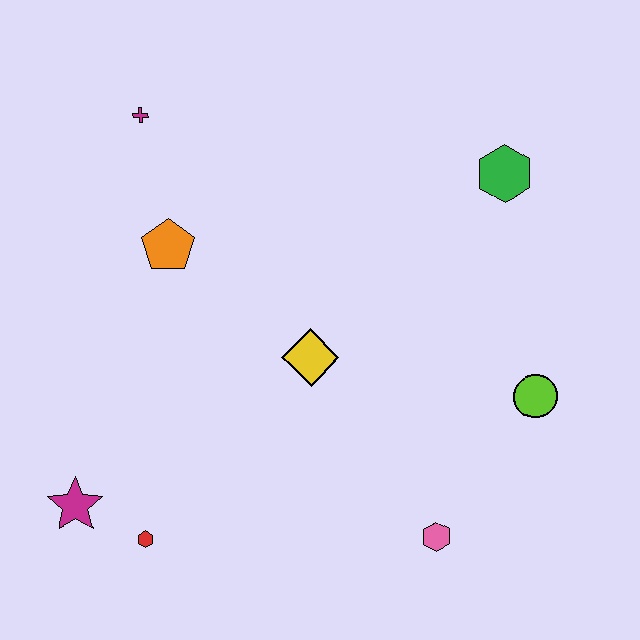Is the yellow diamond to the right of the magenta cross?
Yes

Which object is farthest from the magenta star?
The green hexagon is farthest from the magenta star.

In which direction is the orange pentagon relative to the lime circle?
The orange pentagon is to the left of the lime circle.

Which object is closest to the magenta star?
The red hexagon is closest to the magenta star.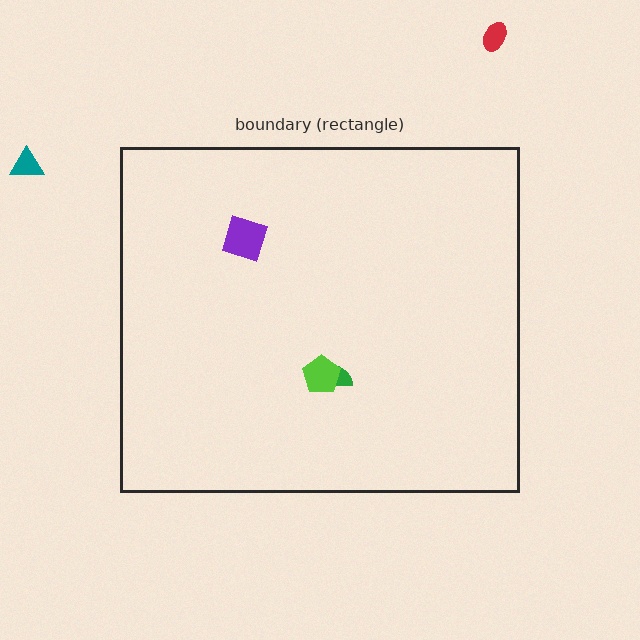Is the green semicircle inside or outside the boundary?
Inside.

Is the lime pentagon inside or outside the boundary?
Inside.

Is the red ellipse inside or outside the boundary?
Outside.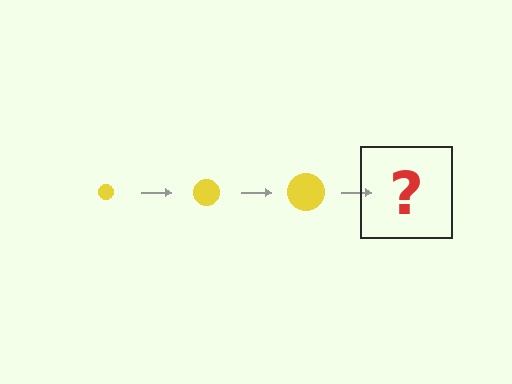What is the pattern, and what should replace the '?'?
The pattern is that the circle gets progressively larger each step. The '?' should be a yellow circle, larger than the previous one.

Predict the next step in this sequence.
The next step is a yellow circle, larger than the previous one.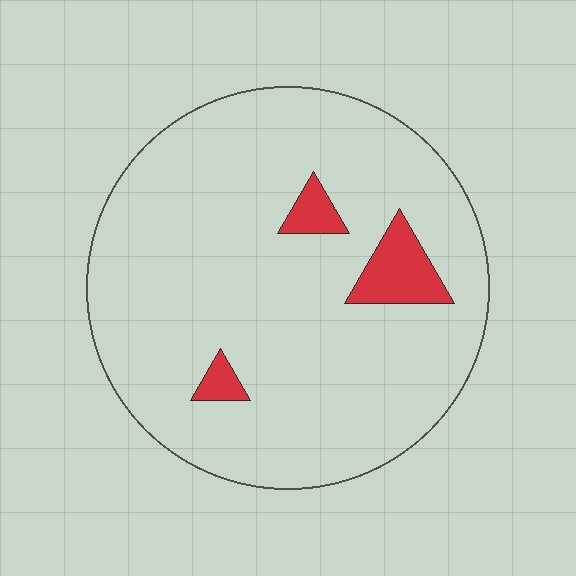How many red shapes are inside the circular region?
3.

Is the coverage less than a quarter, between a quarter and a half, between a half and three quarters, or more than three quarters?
Less than a quarter.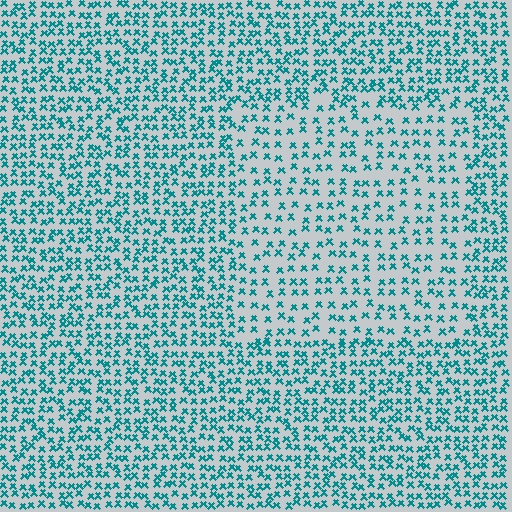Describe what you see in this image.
The image contains small teal elements arranged at two different densities. A rectangle-shaped region is visible where the elements are less densely packed than the surrounding area.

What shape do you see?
I see a rectangle.